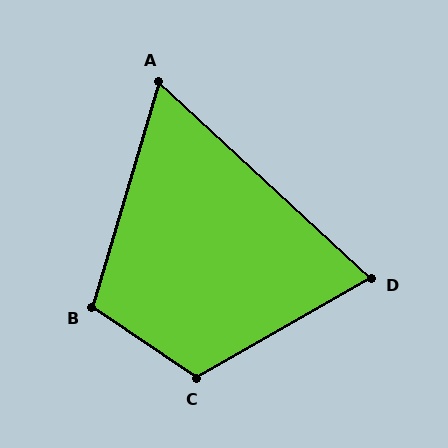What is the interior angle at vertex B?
Approximately 107 degrees (obtuse).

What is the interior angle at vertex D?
Approximately 73 degrees (acute).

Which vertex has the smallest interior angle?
A, at approximately 64 degrees.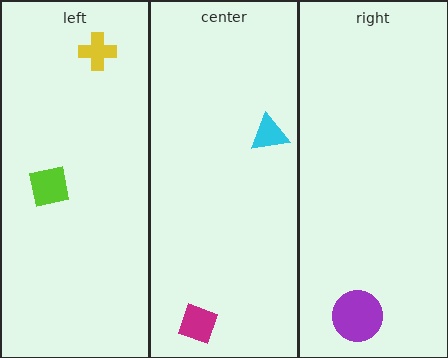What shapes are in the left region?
The yellow cross, the lime square.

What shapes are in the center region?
The cyan triangle, the magenta square.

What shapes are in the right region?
The purple circle.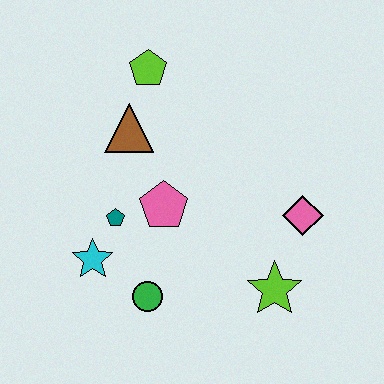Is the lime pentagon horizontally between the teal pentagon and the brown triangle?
No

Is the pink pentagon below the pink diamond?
No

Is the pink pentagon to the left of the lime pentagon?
No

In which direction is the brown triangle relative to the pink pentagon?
The brown triangle is above the pink pentagon.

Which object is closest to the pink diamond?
The lime star is closest to the pink diamond.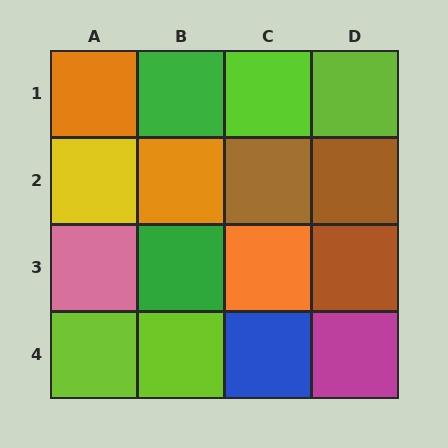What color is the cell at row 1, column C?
Lime.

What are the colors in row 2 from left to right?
Yellow, orange, brown, brown.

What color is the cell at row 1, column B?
Green.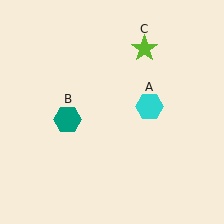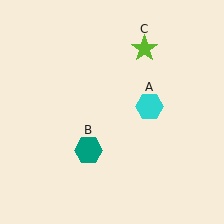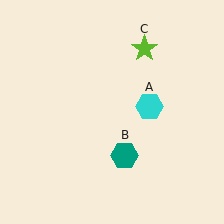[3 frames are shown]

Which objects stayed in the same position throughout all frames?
Cyan hexagon (object A) and lime star (object C) remained stationary.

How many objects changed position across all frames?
1 object changed position: teal hexagon (object B).